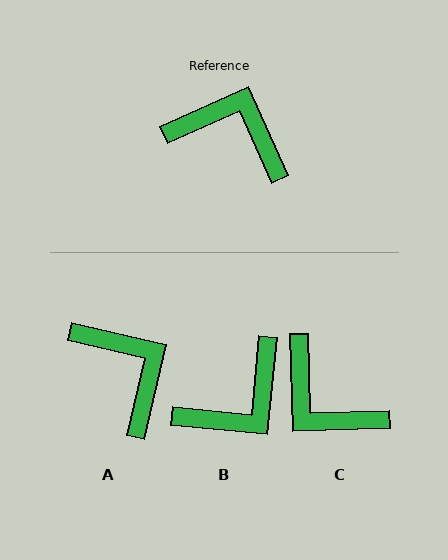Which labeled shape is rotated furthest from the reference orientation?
C, about 157 degrees away.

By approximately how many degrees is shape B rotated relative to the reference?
Approximately 120 degrees clockwise.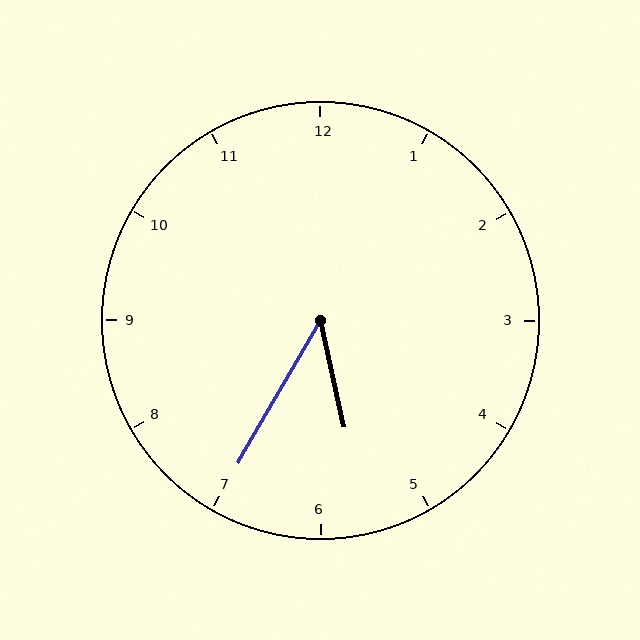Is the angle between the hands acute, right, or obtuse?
It is acute.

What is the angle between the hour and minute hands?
Approximately 42 degrees.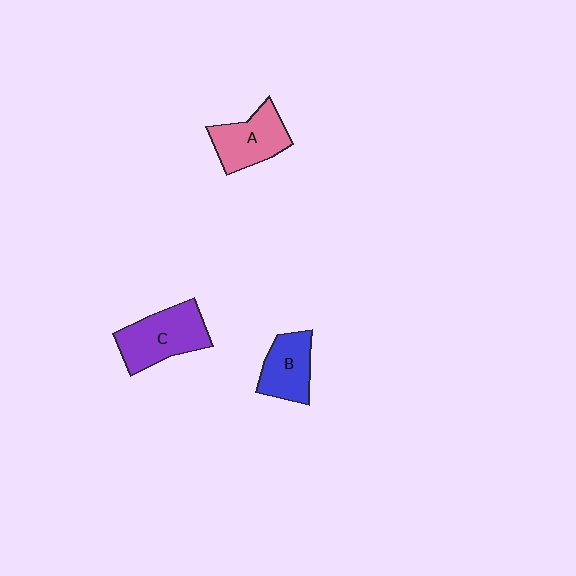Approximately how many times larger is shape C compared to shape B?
Approximately 1.4 times.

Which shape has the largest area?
Shape C (purple).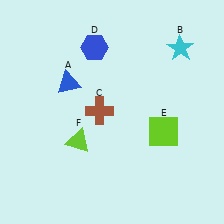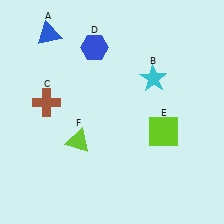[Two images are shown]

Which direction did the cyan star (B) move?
The cyan star (B) moved down.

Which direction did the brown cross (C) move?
The brown cross (C) moved left.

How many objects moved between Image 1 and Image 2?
3 objects moved between the two images.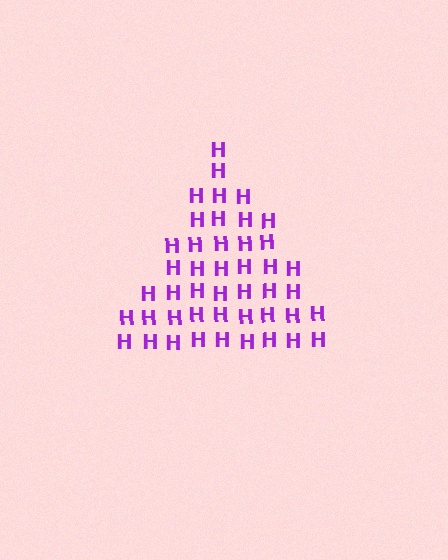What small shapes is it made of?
It is made of small letter H's.